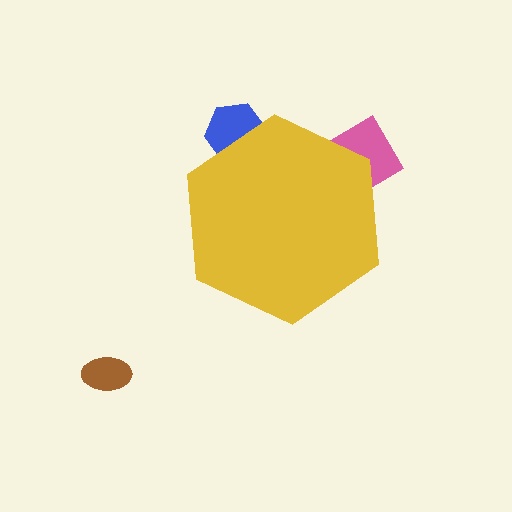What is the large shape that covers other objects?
A yellow hexagon.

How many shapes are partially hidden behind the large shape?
2 shapes are partially hidden.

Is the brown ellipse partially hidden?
No, the brown ellipse is fully visible.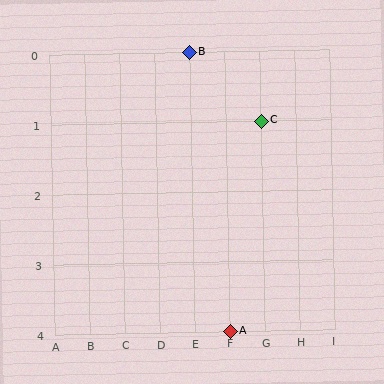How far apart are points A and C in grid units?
Points A and C are 1 column and 3 rows apart (about 3.2 grid units diagonally).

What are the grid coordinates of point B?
Point B is at grid coordinates (E, 0).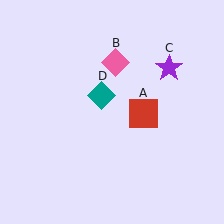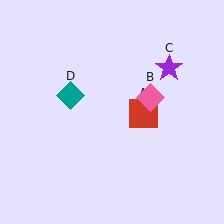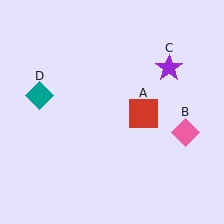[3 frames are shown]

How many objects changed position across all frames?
2 objects changed position: pink diamond (object B), teal diamond (object D).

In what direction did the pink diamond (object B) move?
The pink diamond (object B) moved down and to the right.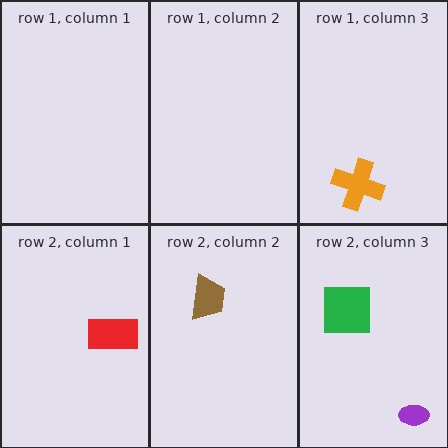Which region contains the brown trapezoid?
The row 2, column 2 region.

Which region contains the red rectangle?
The row 2, column 1 region.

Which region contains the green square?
The row 2, column 3 region.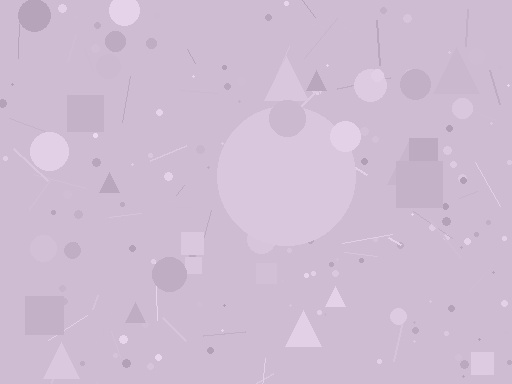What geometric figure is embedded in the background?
A circle is embedded in the background.